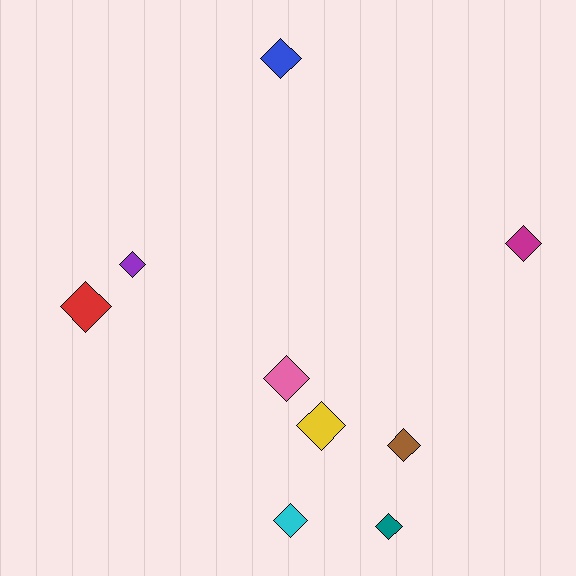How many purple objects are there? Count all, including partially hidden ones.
There is 1 purple object.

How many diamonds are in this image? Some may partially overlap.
There are 9 diamonds.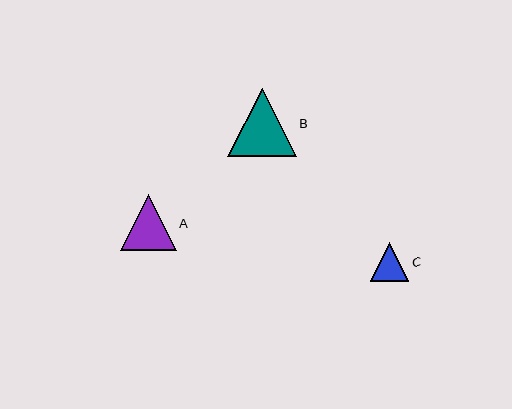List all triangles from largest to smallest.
From largest to smallest: B, A, C.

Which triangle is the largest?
Triangle B is the largest with a size of approximately 69 pixels.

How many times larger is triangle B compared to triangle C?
Triangle B is approximately 1.8 times the size of triangle C.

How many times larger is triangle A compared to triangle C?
Triangle A is approximately 1.4 times the size of triangle C.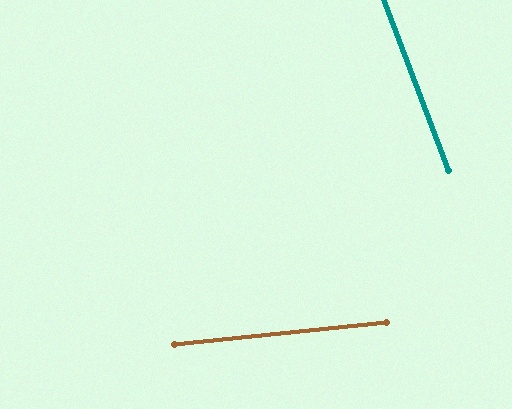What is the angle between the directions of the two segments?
Approximately 75 degrees.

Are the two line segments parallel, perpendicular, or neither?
Neither parallel nor perpendicular — they differ by about 75°.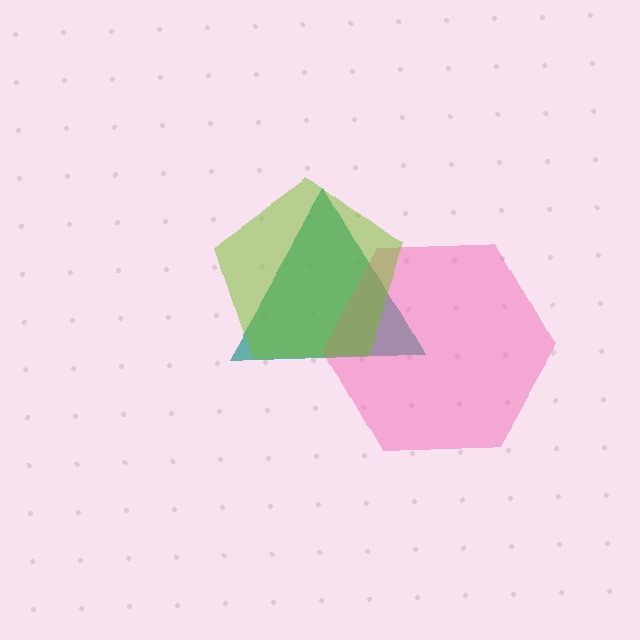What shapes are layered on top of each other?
The layered shapes are: a teal triangle, a pink hexagon, a lime pentagon.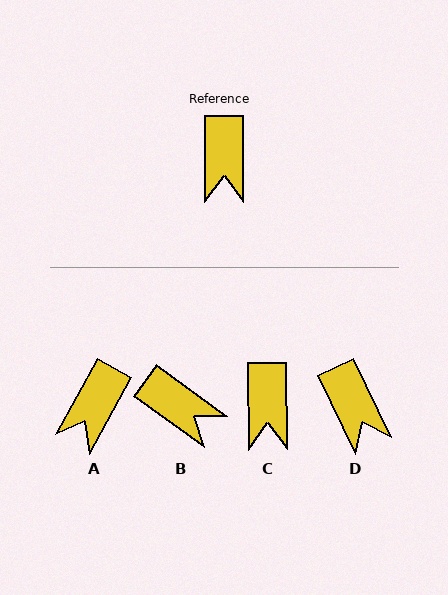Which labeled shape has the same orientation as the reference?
C.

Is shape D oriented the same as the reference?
No, it is off by about 26 degrees.